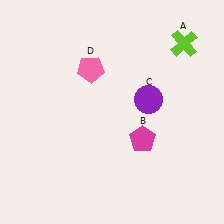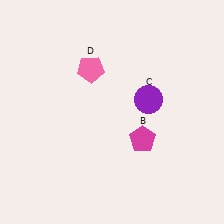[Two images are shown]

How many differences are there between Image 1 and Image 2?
There is 1 difference between the two images.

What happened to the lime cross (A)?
The lime cross (A) was removed in Image 2. It was in the top-right area of Image 1.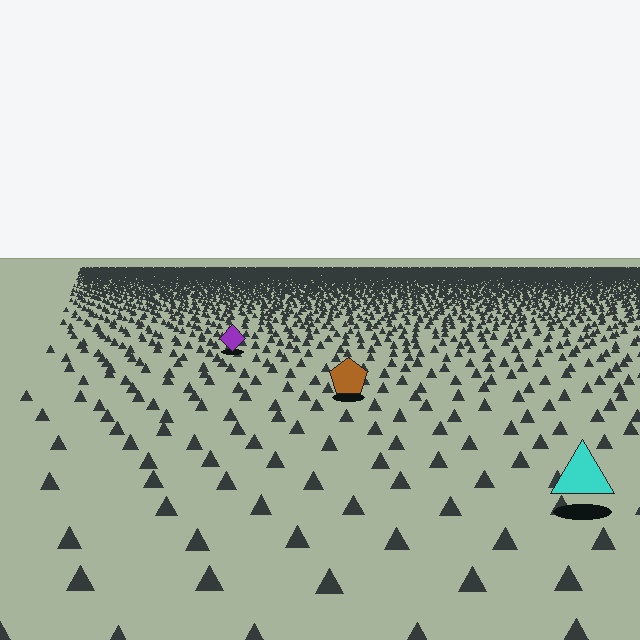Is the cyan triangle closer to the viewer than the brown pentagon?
Yes. The cyan triangle is closer — you can tell from the texture gradient: the ground texture is coarser near it.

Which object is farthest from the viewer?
The purple diamond is farthest from the viewer. It appears smaller and the ground texture around it is denser.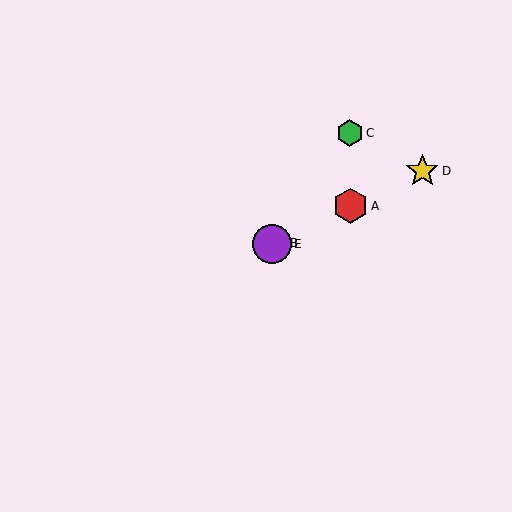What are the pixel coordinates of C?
Object C is at (350, 133).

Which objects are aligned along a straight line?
Objects A, B, D, E are aligned along a straight line.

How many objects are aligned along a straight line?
4 objects (A, B, D, E) are aligned along a straight line.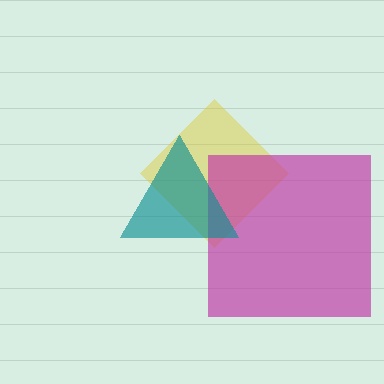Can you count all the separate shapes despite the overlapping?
Yes, there are 3 separate shapes.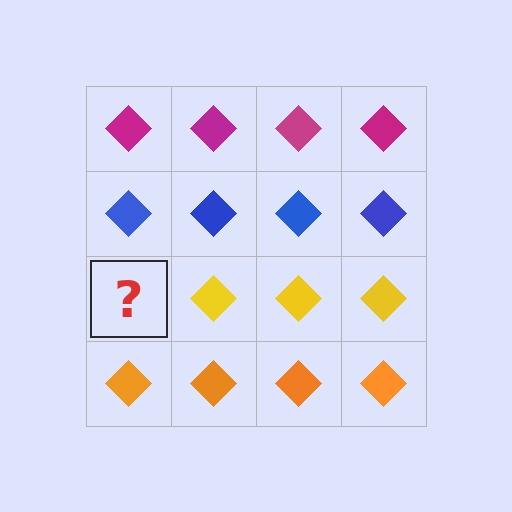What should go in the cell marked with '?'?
The missing cell should contain a yellow diamond.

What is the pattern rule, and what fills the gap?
The rule is that each row has a consistent color. The gap should be filled with a yellow diamond.